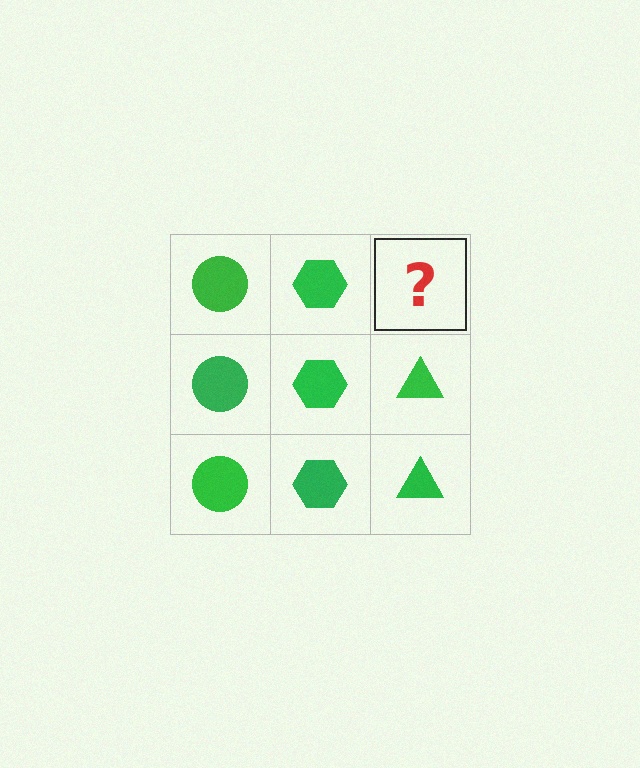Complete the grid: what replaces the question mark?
The question mark should be replaced with a green triangle.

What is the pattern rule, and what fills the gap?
The rule is that each column has a consistent shape. The gap should be filled with a green triangle.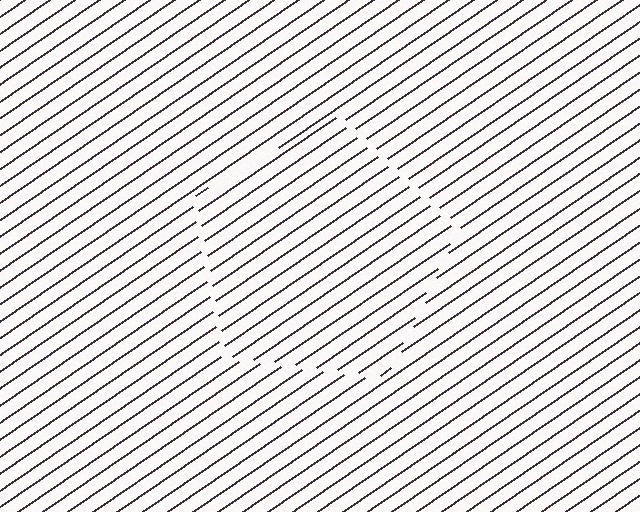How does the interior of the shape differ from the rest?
The interior of the shape contains the same grating, shifted by half a period — the contour is defined by the phase discontinuity where line-ends from the inner and outer gratings abut.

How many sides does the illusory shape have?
5 sides — the line-ends trace a pentagon.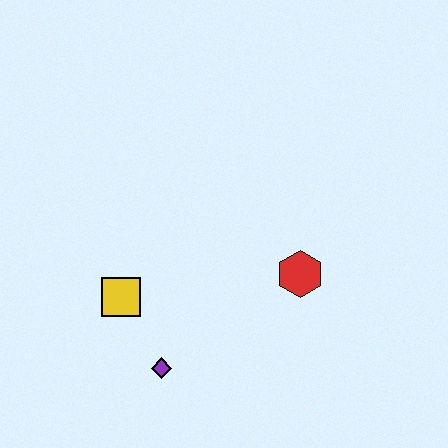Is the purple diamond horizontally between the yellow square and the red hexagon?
Yes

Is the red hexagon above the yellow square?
Yes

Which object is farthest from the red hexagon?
The yellow square is farthest from the red hexagon.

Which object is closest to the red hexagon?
The purple diamond is closest to the red hexagon.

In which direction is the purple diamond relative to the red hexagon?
The purple diamond is to the left of the red hexagon.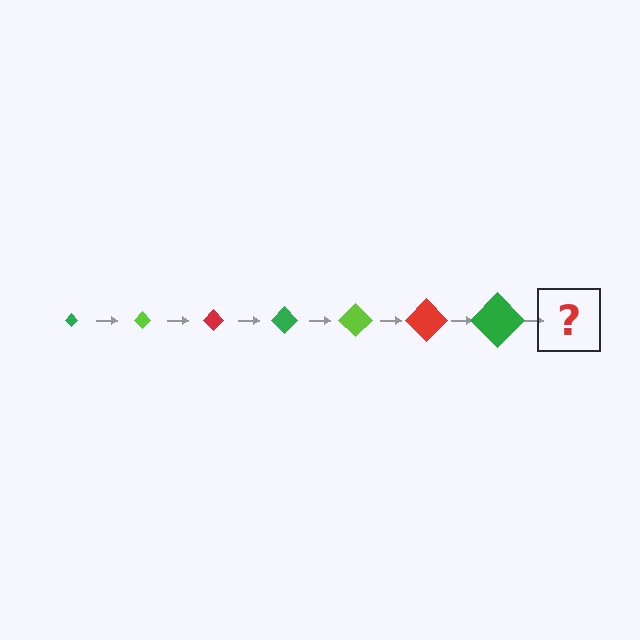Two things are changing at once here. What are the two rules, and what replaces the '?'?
The two rules are that the diamond grows larger each step and the color cycles through green, lime, and red. The '?' should be a lime diamond, larger than the previous one.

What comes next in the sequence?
The next element should be a lime diamond, larger than the previous one.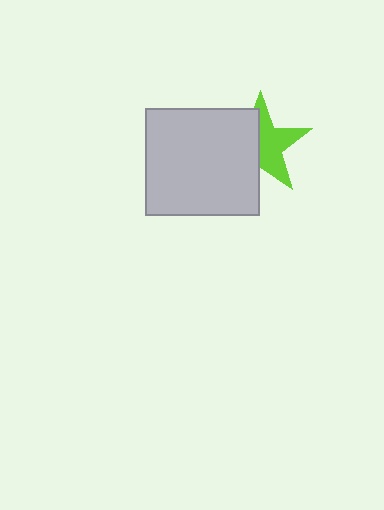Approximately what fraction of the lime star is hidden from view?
Roughly 47% of the lime star is hidden behind the light gray rectangle.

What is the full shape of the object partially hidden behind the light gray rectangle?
The partially hidden object is a lime star.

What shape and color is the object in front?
The object in front is a light gray rectangle.